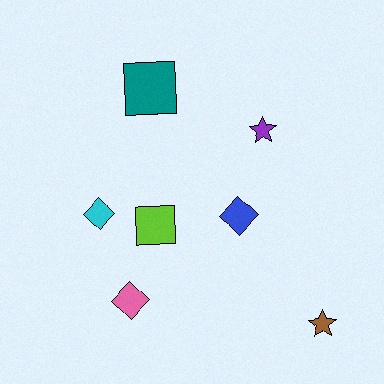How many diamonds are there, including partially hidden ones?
There are 3 diamonds.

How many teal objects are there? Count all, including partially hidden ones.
There is 1 teal object.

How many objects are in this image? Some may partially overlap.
There are 7 objects.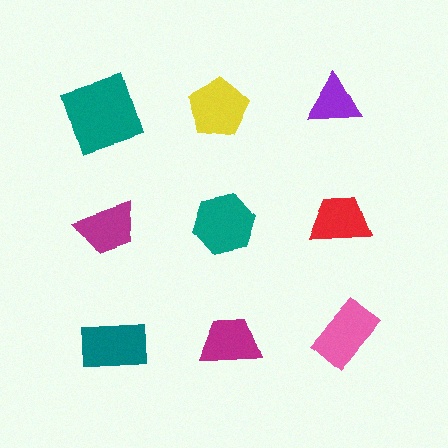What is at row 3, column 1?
A teal rectangle.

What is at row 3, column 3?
A pink rectangle.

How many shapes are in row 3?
3 shapes.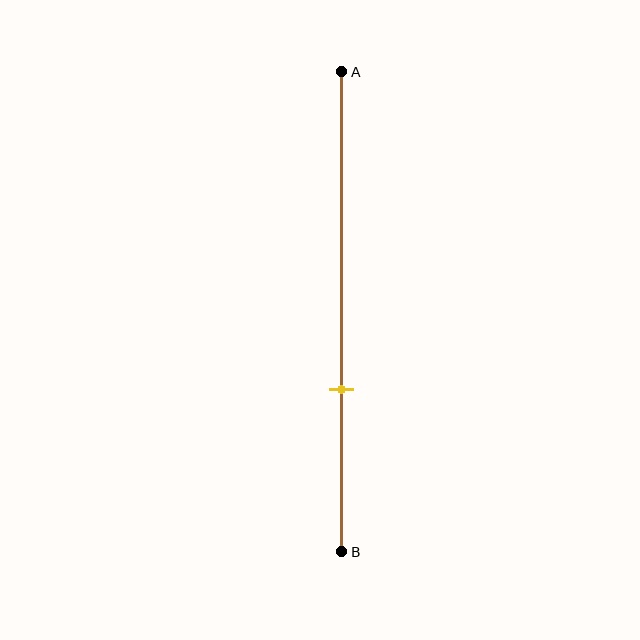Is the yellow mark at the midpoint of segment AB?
No, the mark is at about 65% from A, not at the 50% midpoint.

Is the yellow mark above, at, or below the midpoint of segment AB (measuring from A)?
The yellow mark is below the midpoint of segment AB.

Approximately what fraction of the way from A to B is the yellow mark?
The yellow mark is approximately 65% of the way from A to B.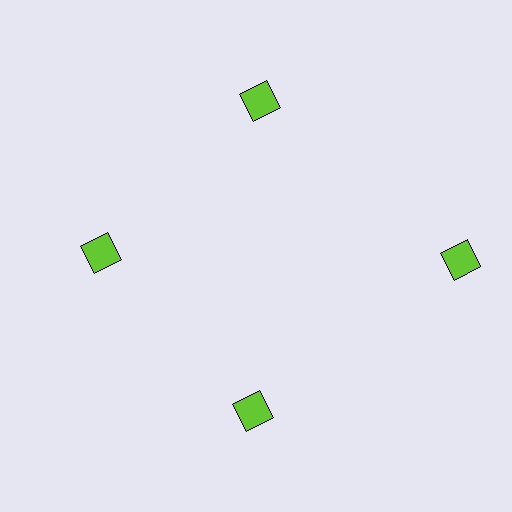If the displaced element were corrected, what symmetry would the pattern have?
It would have 4-fold rotational symmetry — the pattern would map onto itself every 90 degrees.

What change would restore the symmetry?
The symmetry would be restored by moving it inward, back onto the ring so that all 4 diamonds sit at equal angles and equal distance from the center.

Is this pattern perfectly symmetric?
No. The 4 lime diamonds are arranged in a ring, but one element near the 3 o'clock position is pushed outward from the center, breaking the 4-fold rotational symmetry.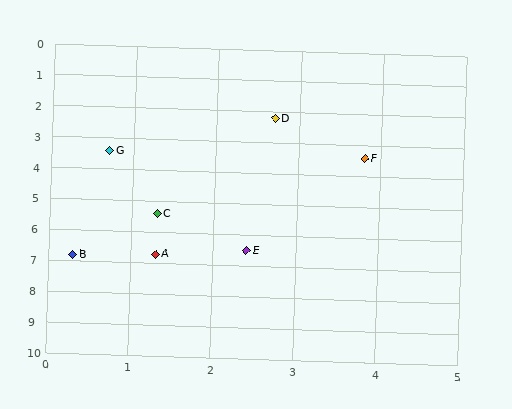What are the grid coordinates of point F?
Point F is at approximately (3.8, 3.4).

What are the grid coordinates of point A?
Point A is at approximately (1.3, 6.7).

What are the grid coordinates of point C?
Point C is at approximately (1.3, 5.4).